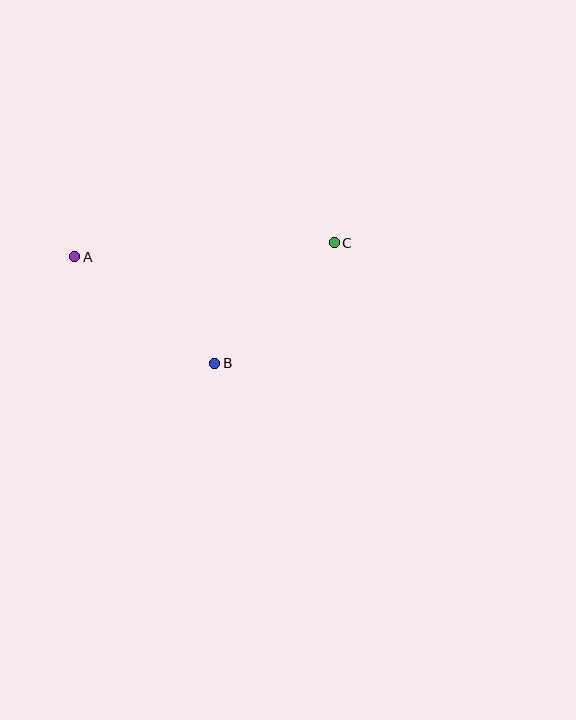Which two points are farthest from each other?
Points A and C are farthest from each other.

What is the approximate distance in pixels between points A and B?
The distance between A and B is approximately 176 pixels.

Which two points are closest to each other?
Points B and C are closest to each other.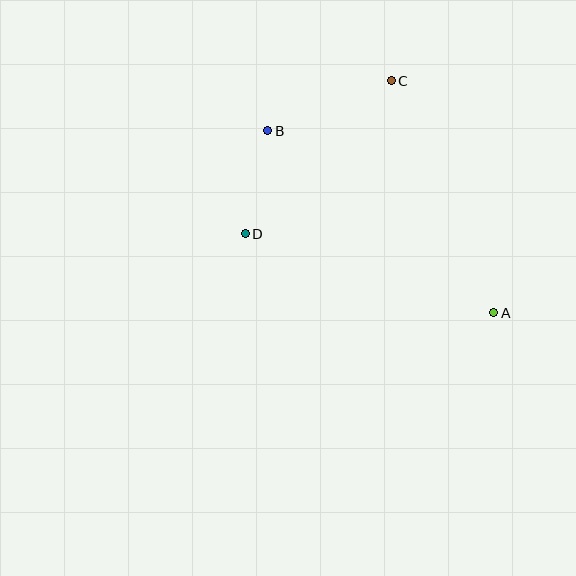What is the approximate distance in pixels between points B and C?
The distance between B and C is approximately 133 pixels.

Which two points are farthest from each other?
Points A and B are farthest from each other.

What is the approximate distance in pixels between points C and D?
The distance between C and D is approximately 212 pixels.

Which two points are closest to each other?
Points B and D are closest to each other.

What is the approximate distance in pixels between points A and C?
The distance between A and C is approximately 253 pixels.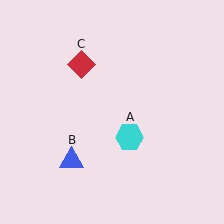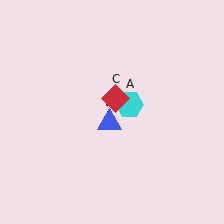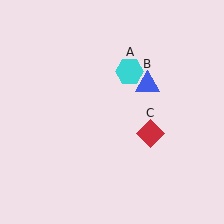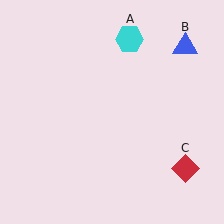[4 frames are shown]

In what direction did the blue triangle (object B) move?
The blue triangle (object B) moved up and to the right.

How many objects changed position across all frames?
3 objects changed position: cyan hexagon (object A), blue triangle (object B), red diamond (object C).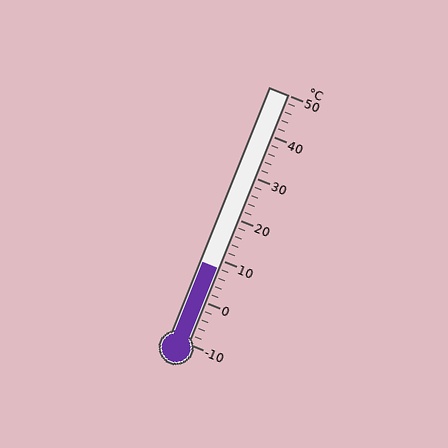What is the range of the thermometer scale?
The thermometer scale ranges from -10°C to 50°C.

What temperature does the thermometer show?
The thermometer shows approximately 8°C.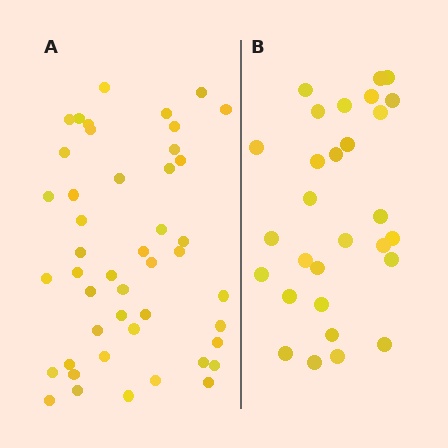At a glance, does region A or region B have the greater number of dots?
Region A (the left region) has more dots.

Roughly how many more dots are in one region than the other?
Region A has approximately 15 more dots than region B.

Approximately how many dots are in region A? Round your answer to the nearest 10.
About 50 dots. (The exact count is 46, which rounds to 50.)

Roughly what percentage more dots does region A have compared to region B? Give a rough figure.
About 60% more.